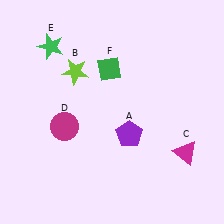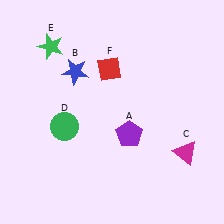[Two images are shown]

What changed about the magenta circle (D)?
In Image 1, D is magenta. In Image 2, it changed to green.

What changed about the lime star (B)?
In Image 1, B is lime. In Image 2, it changed to blue.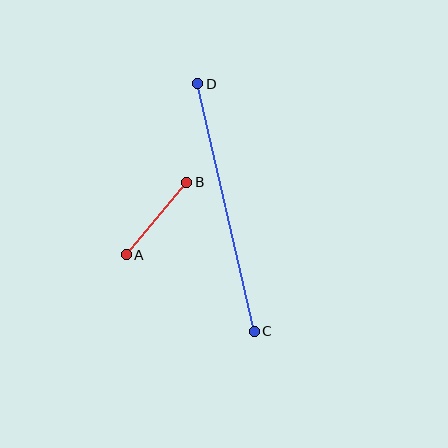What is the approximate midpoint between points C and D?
The midpoint is at approximately (226, 207) pixels.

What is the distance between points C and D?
The distance is approximately 254 pixels.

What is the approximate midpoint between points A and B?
The midpoint is at approximately (156, 218) pixels.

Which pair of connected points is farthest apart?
Points C and D are farthest apart.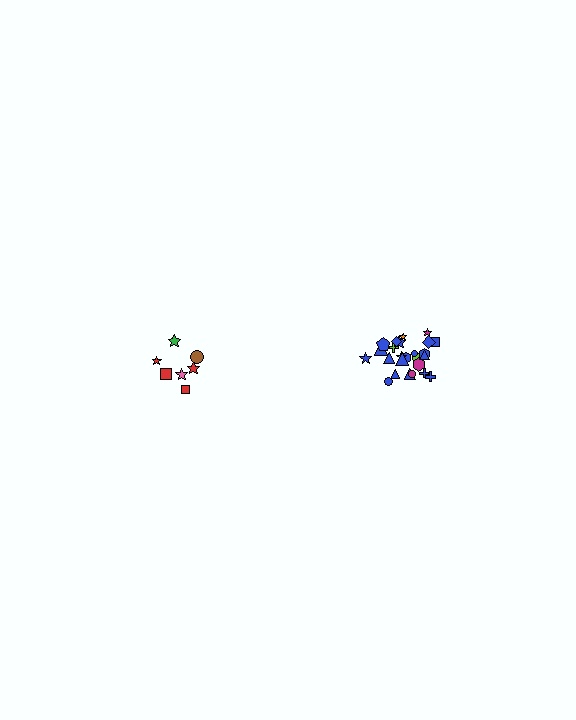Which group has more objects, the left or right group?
The right group.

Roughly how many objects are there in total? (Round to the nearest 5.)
Roughly 30 objects in total.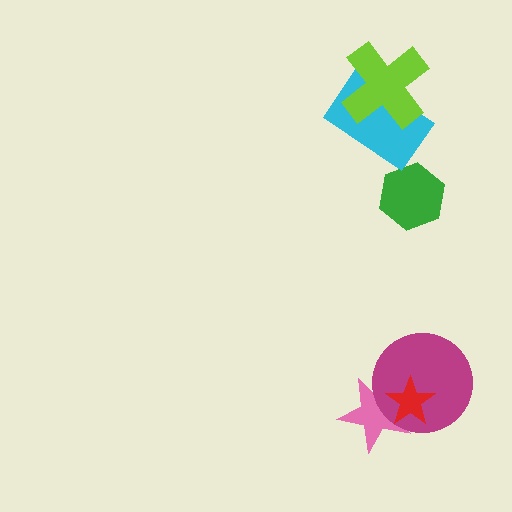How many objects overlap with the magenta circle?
2 objects overlap with the magenta circle.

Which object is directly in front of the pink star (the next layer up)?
The magenta circle is directly in front of the pink star.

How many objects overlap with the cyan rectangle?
1 object overlaps with the cyan rectangle.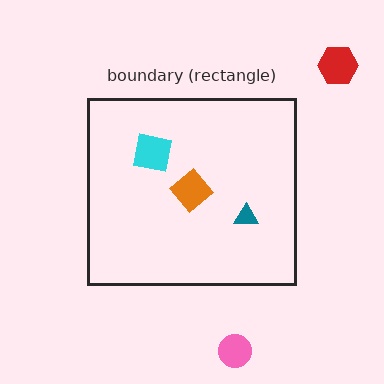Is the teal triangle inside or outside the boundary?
Inside.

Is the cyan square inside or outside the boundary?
Inside.